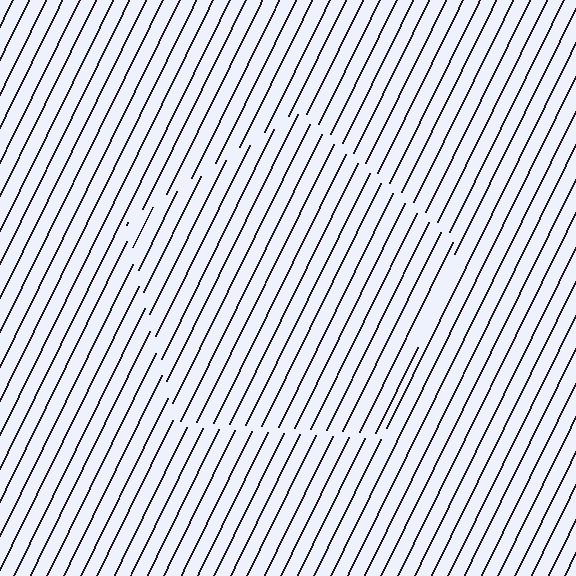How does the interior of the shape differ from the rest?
The interior of the shape contains the same grating, shifted by half a period — the contour is defined by the phase discontinuity where line-ends from the inner and outer gratings abut.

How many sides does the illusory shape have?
5 sides — the line-ends trace a pentagon.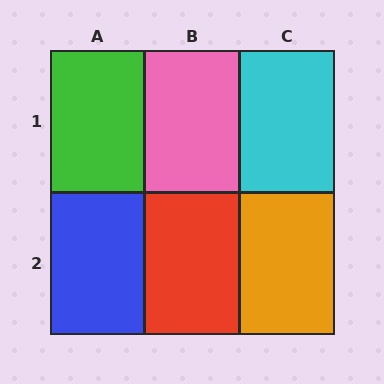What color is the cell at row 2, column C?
Orange.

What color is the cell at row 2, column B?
Red.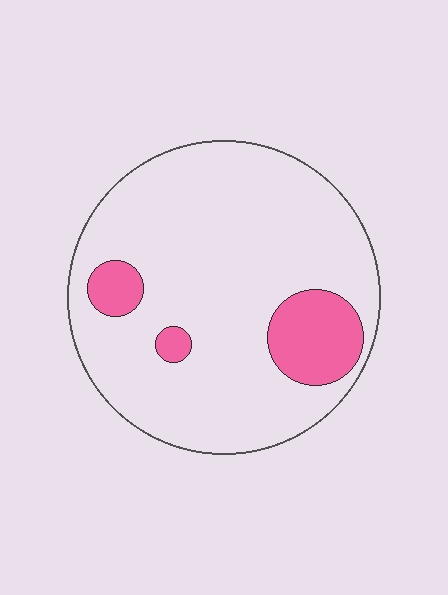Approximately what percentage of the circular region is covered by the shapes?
Approximately 15%.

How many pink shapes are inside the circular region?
3.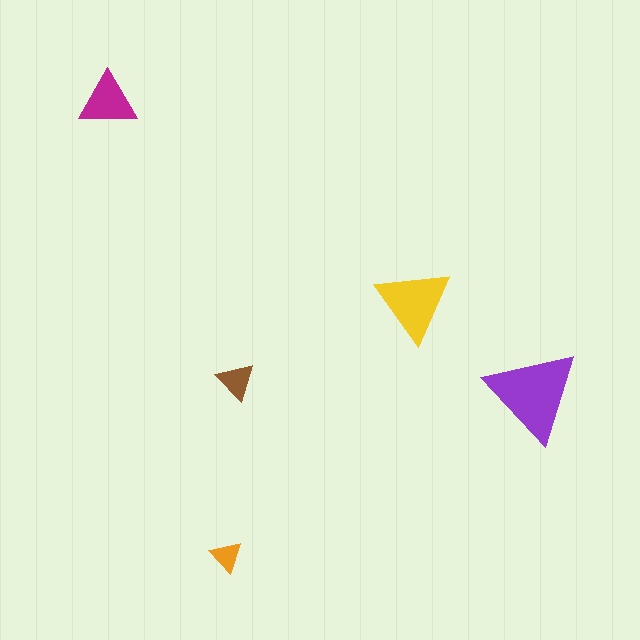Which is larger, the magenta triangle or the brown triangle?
The magenta one.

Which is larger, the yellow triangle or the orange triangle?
The yellow one.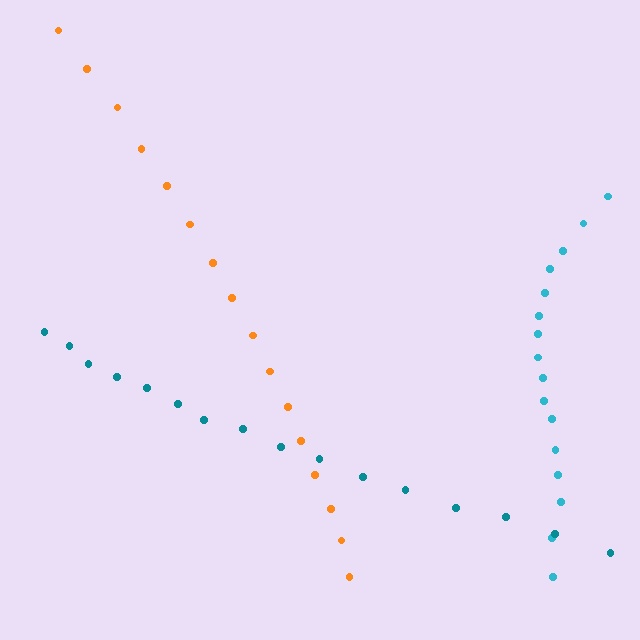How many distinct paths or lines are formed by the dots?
There are 3 distinct paths.